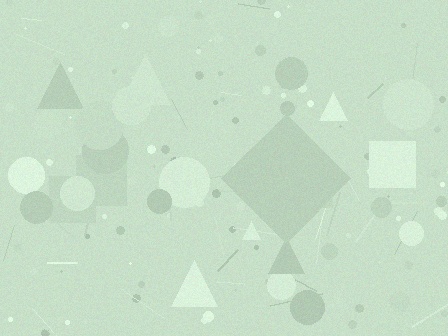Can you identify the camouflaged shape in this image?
The camouflaged shape is a diamond.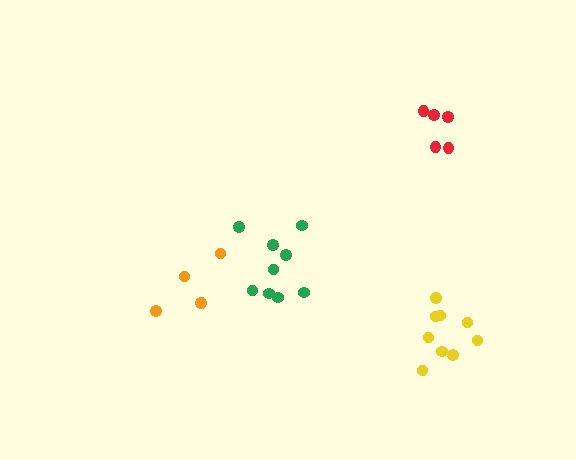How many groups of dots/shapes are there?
There are 4 groups.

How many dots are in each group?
Group 1: 9 dots, Group 2: 5 dots, Group 3: 5 dots, Group 4: 9 dots (28 total).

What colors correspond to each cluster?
The clusters are colored: yellow, orange, red, green.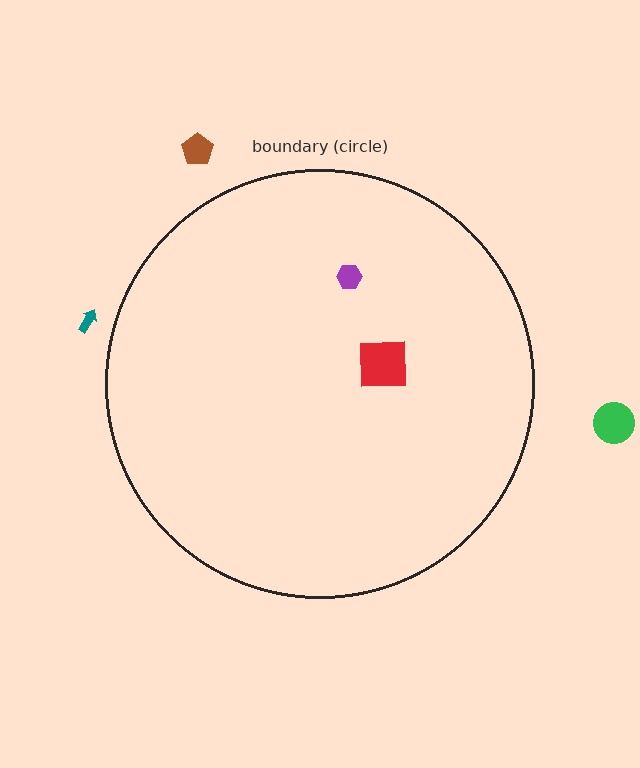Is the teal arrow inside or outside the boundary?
Outside.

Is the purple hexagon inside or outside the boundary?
Inside.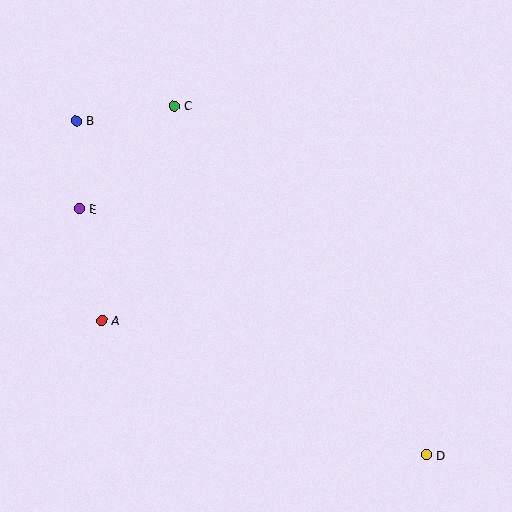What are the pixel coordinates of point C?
Point C is at (174, 106).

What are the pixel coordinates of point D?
Point D is at (426, 455).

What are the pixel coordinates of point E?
Point E is at (79, 208).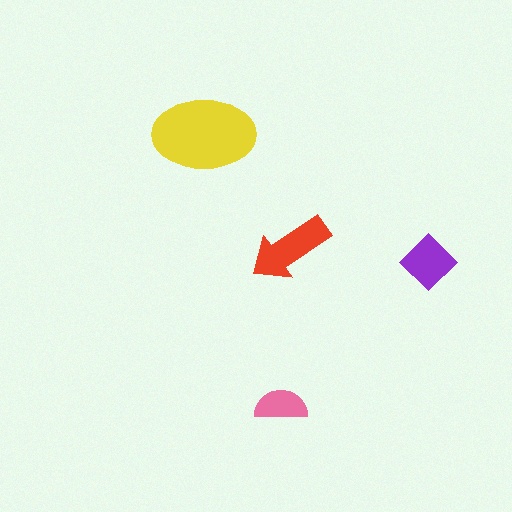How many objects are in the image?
There are 4 objects in the image.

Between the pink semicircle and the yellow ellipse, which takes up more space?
The yellow ellipse.